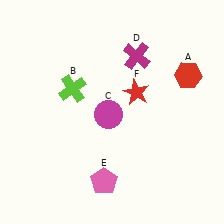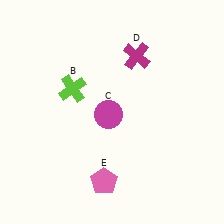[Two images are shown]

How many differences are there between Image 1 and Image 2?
There are 2 differences between the two images.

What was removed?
The red hexagon (A), the red star (F) were removed in Image 2.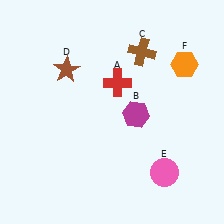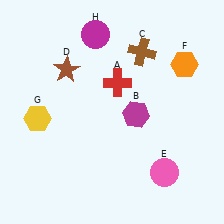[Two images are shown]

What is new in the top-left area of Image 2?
A magenta circle (H) was added in the top-left area of Image 2.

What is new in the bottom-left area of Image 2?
A yellow hexagon (G) was added in the bottom-left area of Image 2.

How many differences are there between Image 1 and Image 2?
There are 2 differences between the two images.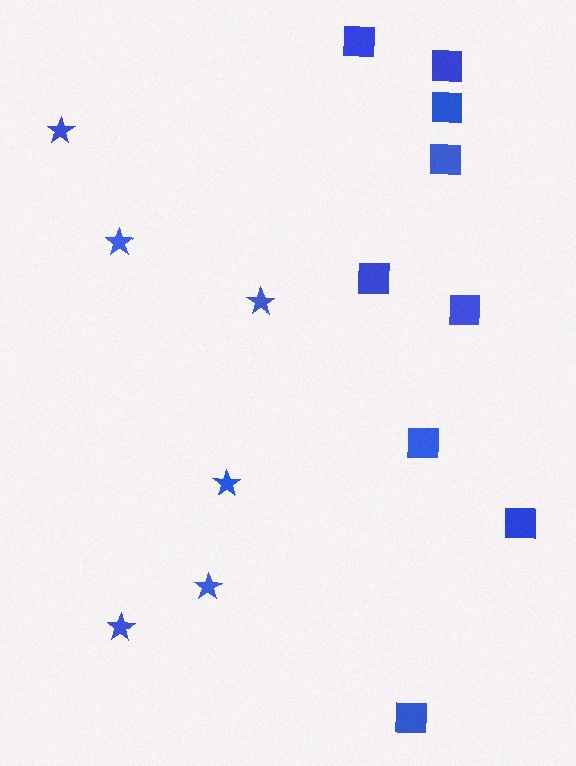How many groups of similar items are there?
There are 2 groups: one group of squares (9) and one group of stars (6).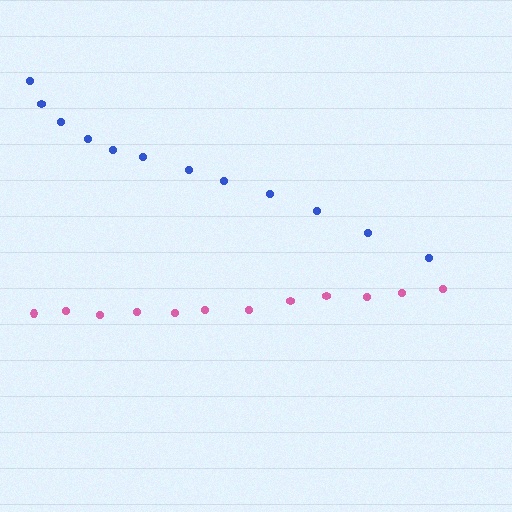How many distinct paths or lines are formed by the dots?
There are 2 distinct paths.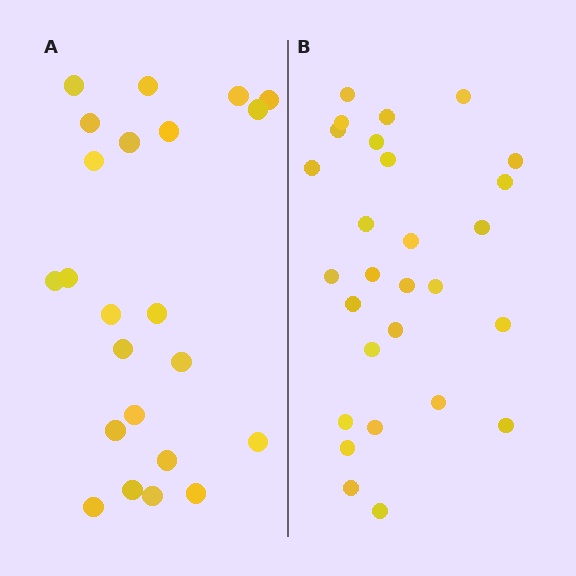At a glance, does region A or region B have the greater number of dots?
Region B (the right region) has more dots.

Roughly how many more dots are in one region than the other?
Region B has about 5 more dots than region A.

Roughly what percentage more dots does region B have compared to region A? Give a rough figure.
About 20% more.